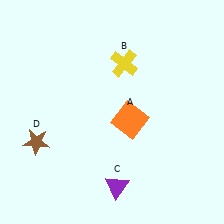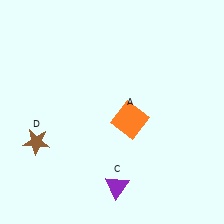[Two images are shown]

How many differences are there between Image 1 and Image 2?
There is 1 difference between the two images.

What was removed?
The yellow cross (B) was removed in Image 2.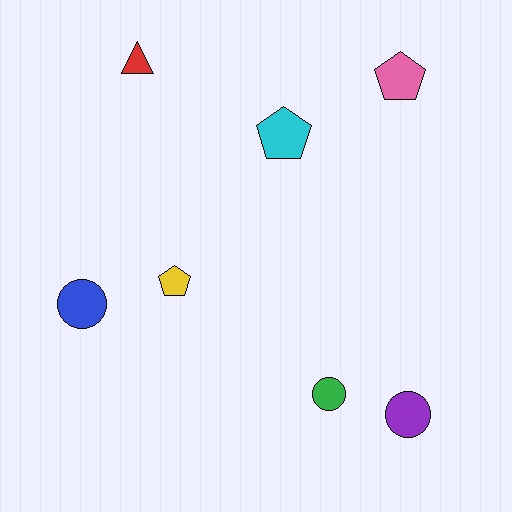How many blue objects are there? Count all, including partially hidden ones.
There is 1 blue object.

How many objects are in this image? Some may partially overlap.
There are 7 objects.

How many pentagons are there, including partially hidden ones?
There are 3 pentagons.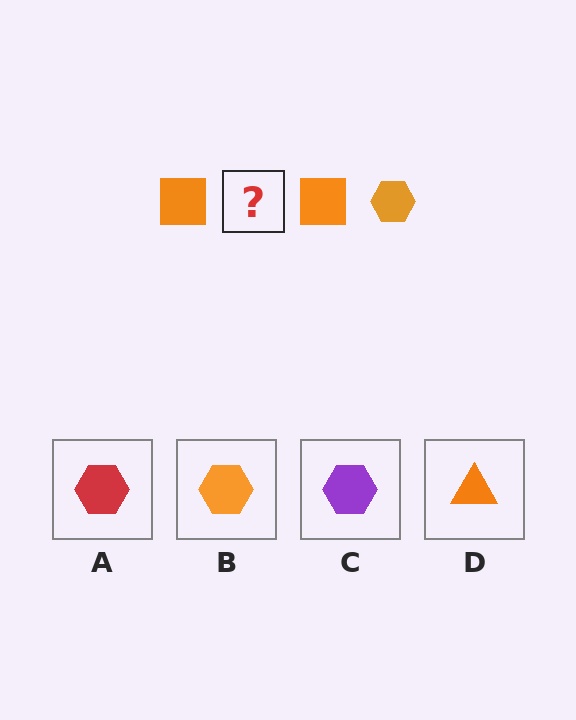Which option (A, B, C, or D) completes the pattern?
B.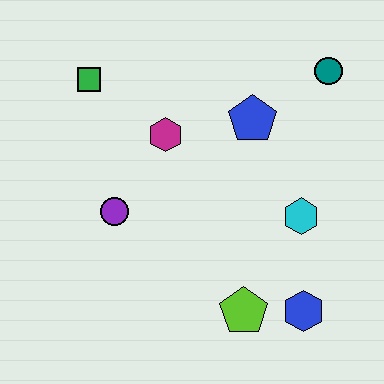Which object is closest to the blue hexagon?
The lime pentagon is closest to the blue hexagon.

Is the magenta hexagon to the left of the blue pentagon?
Yes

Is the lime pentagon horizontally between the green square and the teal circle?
Yes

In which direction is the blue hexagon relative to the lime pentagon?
The blue hexagon is to the right of the lime pentagon.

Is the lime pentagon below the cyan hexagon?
Yes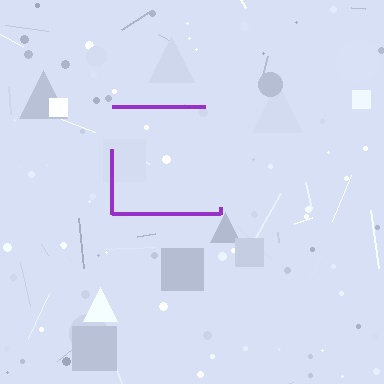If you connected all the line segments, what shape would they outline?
They would outline a square.